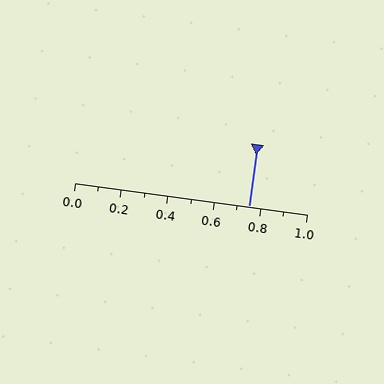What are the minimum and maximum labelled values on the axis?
The axis runs from 0.0 to 1.0.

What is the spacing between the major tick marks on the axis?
The major ticks are spaced 0.2 apart.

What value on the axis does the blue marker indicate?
The marker indicates approximately 0.75.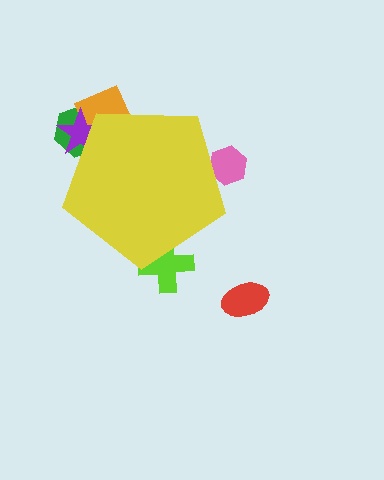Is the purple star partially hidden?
Yes, the purple star is partially hidden behind the yellow pentagon.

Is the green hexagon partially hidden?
Yes, the green hexagon is partially hidden behind the yellow pentagon.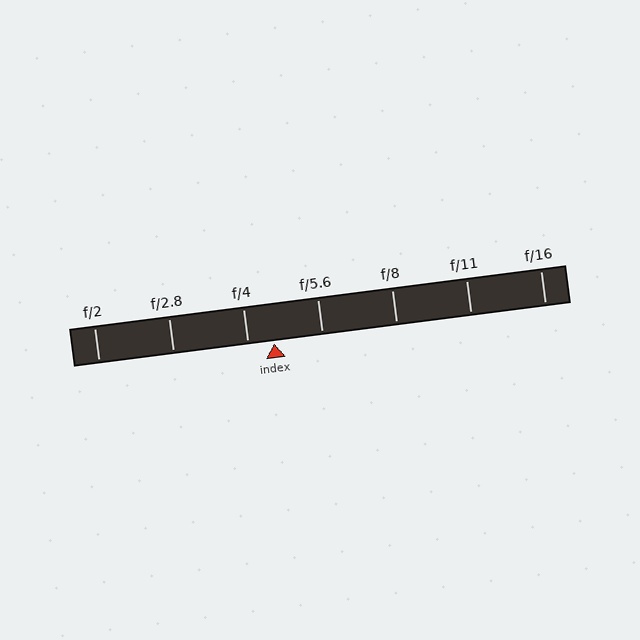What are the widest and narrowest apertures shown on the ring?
The widest aperture shown is f/2 and the narrowest is f/16.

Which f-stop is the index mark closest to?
The index mark is closest to f/4.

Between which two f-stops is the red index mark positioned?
The index mark is between f/4 and f/5.6.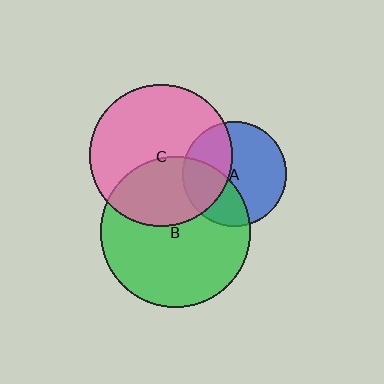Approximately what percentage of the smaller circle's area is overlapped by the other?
Approximately 35%.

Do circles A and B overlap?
Yes.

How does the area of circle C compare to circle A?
Approximately 1.9 times.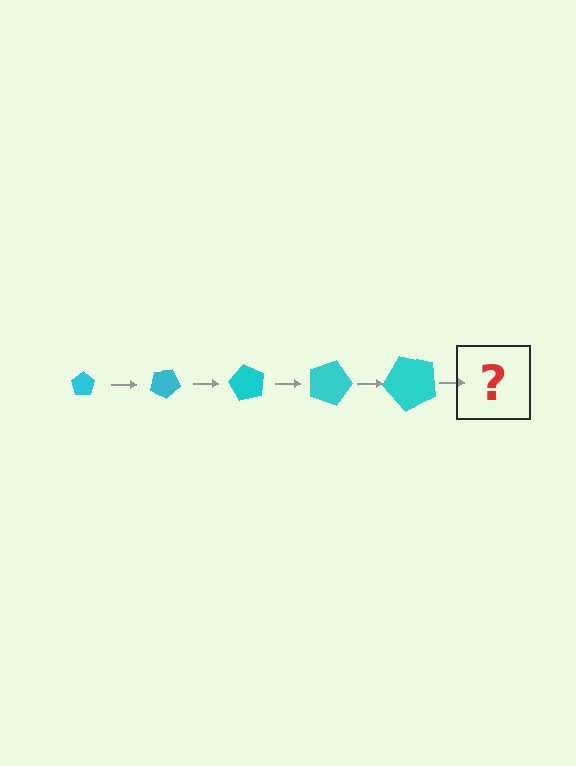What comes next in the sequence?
The next element should be a pentagon, larger than the previous one and rotated 150 degrees from the start.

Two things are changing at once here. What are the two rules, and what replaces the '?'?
The two rules are that the pentagon grows larger each step and it rotates 30 degrees each step. The '?' should be a pentagon, larger than the previous one and rotated 150 degrees from the start.